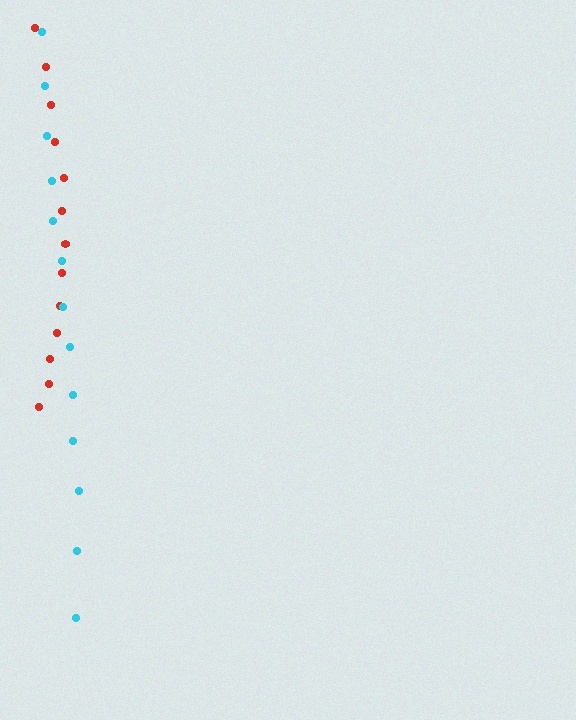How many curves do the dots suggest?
There are 2 distinct paths.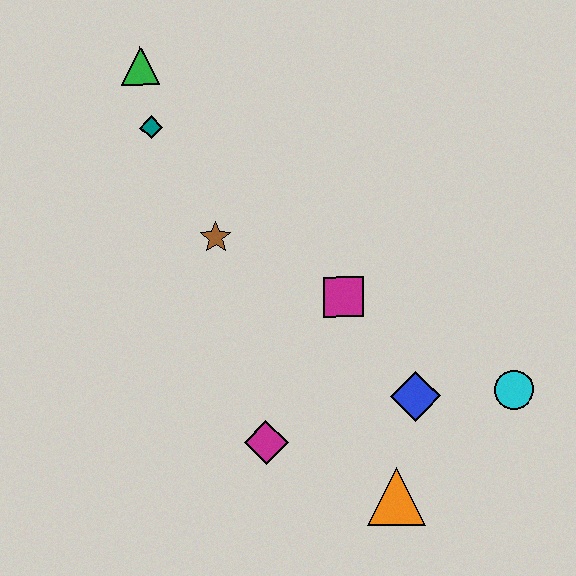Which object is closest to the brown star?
The teal diamond is closest to the brown star.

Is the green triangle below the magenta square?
No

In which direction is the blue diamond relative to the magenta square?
The blue diamond is below the magenta square.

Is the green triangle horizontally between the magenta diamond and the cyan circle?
No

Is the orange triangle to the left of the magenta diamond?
No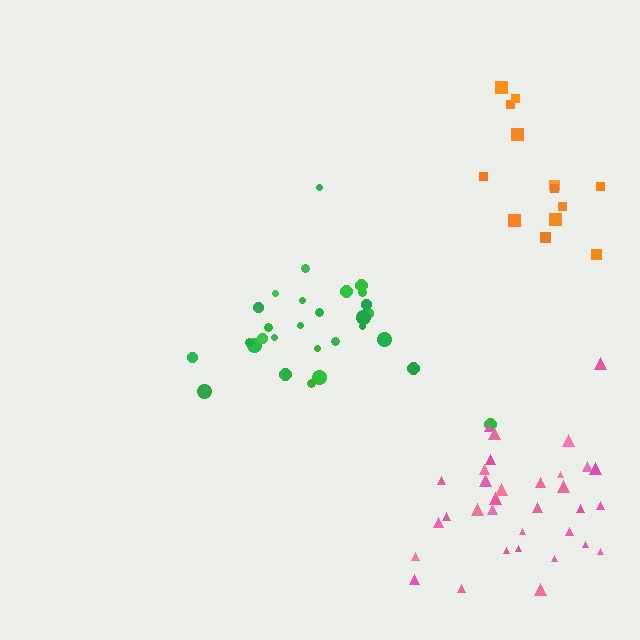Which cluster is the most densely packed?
Pink.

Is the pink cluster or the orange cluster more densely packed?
Pink.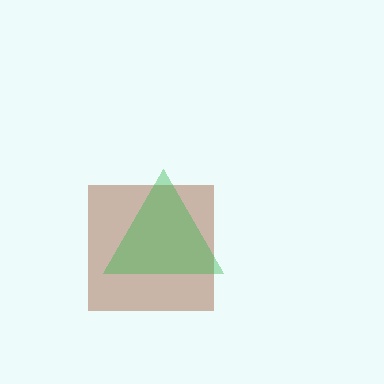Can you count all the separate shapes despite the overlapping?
Yes, there are 2 separate shapes.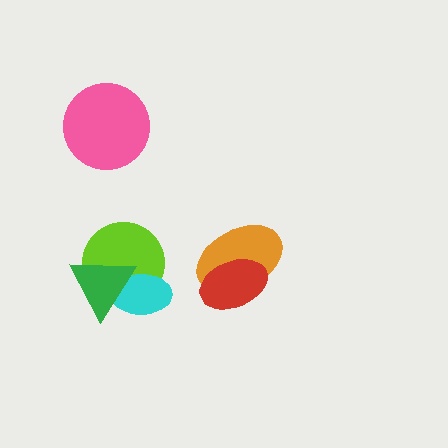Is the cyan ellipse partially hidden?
Yes, it is partially covered by another shape.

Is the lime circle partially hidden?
Yes, it is partially covered by another shape.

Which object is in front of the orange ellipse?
The red ellipse is in front of the orange ellipse.